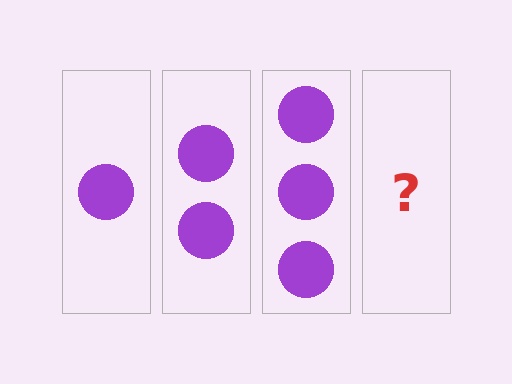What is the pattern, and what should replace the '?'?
The pattern is that each step adds one more circle. The '?' should be 4 circles.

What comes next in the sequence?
The next element should be 4 circles.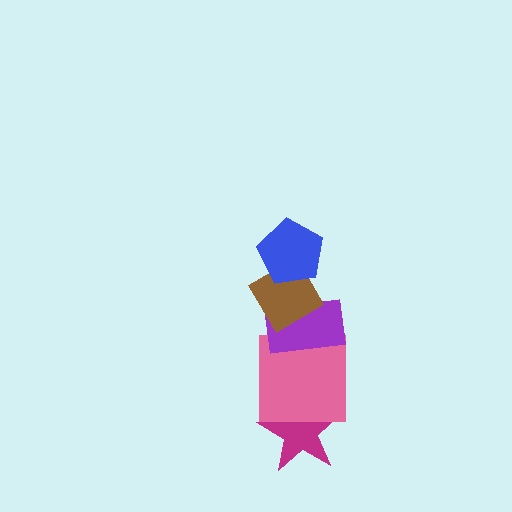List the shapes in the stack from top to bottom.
From top to bottom: the blue pentagon, the brown diamond, the purple rectangle, the pink square, the magenta star.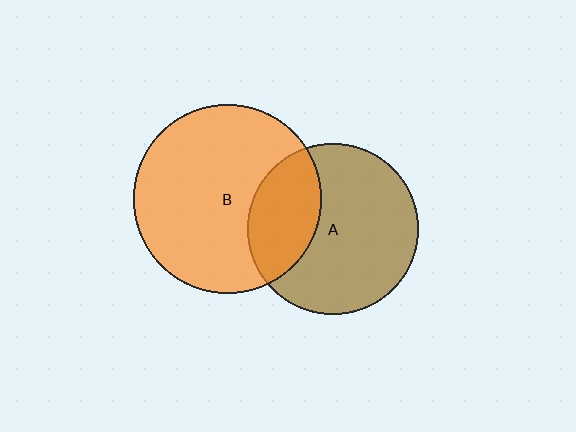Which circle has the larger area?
Circle B (orange).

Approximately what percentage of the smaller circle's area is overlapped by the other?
Approximately 30%.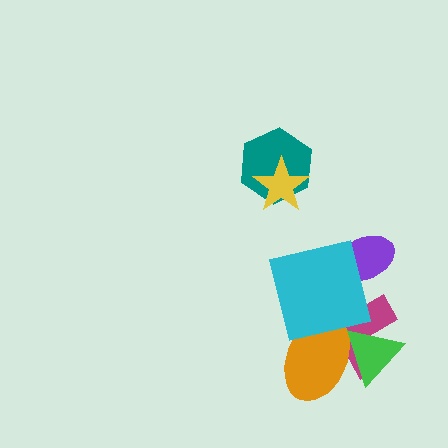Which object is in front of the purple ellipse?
The cyan square is in front of the purple ellipse.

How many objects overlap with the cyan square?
3 objects overlap with the cyan square.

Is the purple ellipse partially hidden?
Yes, it is partially covered by another shape.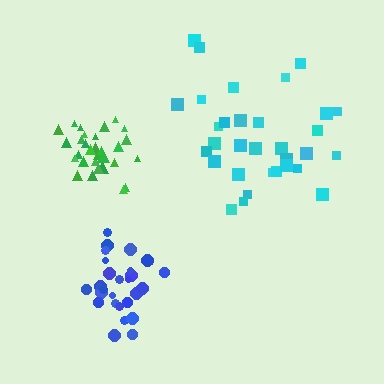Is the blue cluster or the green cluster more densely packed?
Blue.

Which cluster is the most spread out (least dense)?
Cyan.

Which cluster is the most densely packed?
Blue.